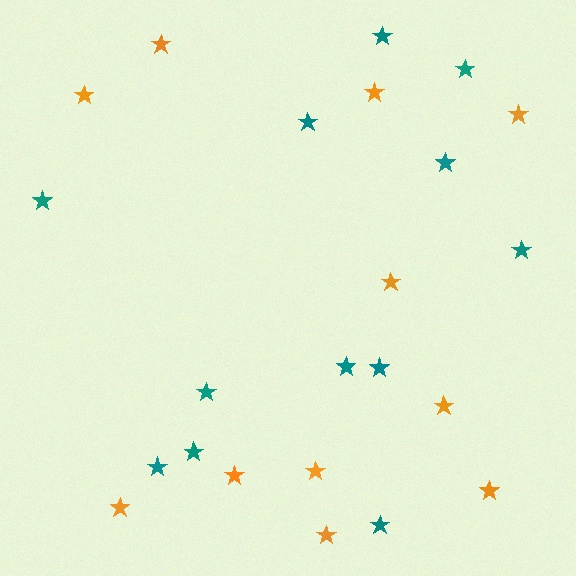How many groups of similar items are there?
There are 2 groups: one group of teal stars (12) and one group of orange stars (11).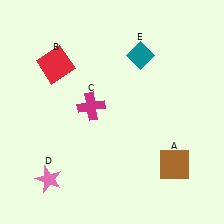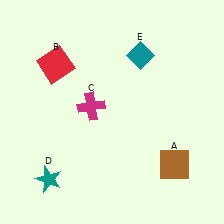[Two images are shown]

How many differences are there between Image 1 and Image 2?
There is 1 difference between the two images.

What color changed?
The star (D) changed from pink in Image 1 to teal in Image 2.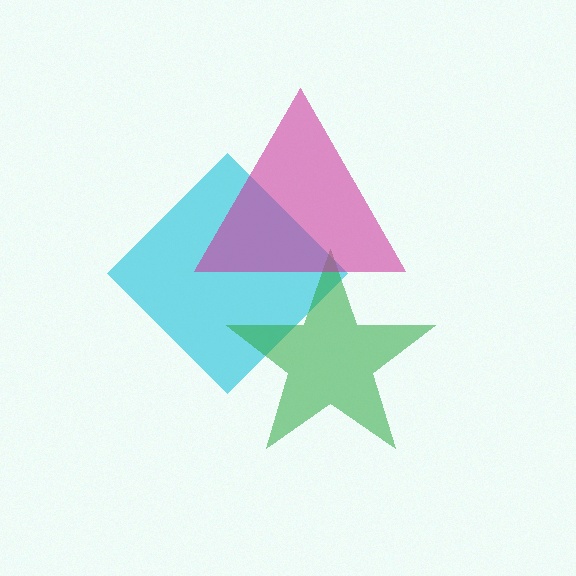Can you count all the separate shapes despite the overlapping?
Yes, there are 3 separate shapes.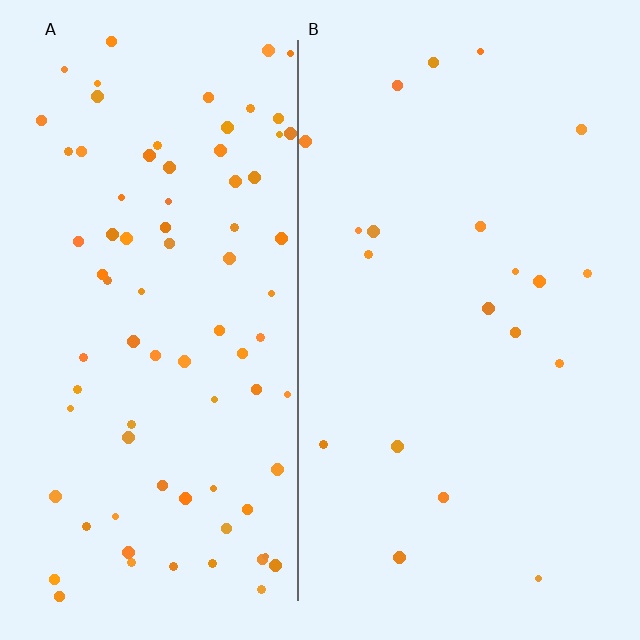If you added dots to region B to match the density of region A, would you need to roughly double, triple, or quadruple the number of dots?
Approximately quadruple.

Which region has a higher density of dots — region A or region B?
A (the left).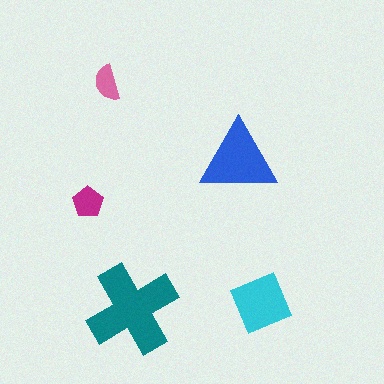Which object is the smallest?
The pink semicircle.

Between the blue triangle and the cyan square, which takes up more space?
The blue triangle.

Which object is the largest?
The teal cross.